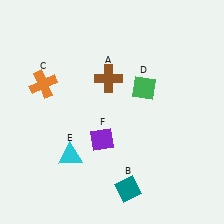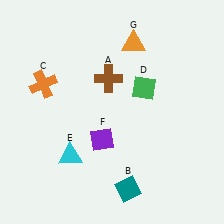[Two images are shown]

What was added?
An orange triangle (G) was added in Image 2.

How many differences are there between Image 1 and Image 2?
There is 1 difference between the two images.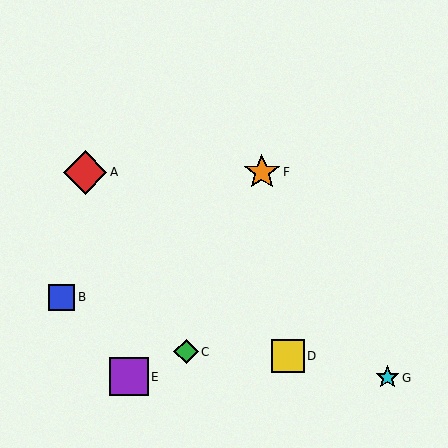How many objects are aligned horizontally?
2 objects (A, F) are aligned horizontally.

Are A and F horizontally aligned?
Yes, both are at y≈172.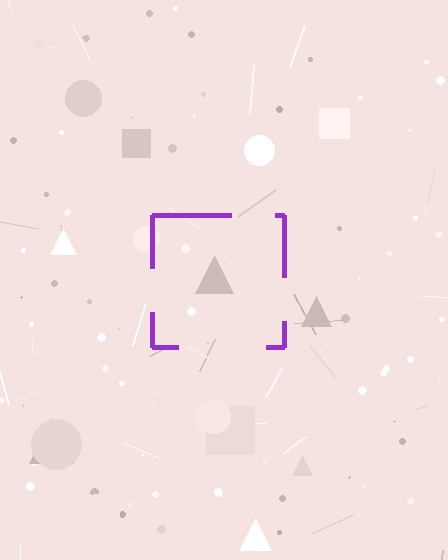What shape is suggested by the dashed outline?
The dashed outline suggests a square.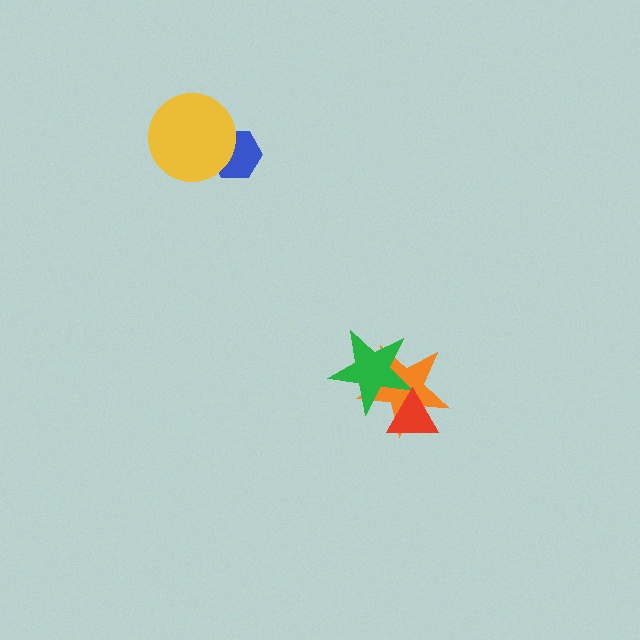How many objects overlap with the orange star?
2 objects overlap with the orange star.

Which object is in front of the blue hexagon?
The yellow circle is in front of the blue hexagon.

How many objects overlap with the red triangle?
2 objects overlap with the red triangle.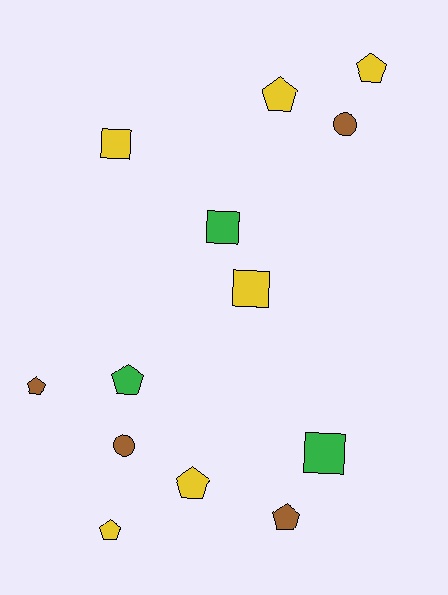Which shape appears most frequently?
Pentagon, with 7 objects.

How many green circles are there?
There are no green circles.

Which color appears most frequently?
Yellow, with 6 objects.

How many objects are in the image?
There are 13 objects.